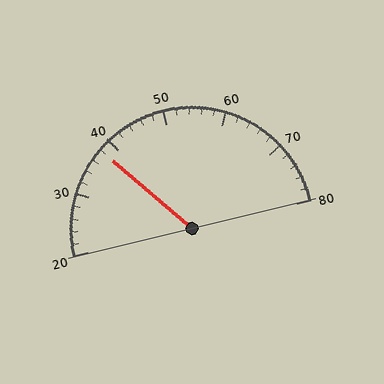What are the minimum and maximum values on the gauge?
The gauge ranges from 20 to 80.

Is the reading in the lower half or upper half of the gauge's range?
The reading is in the lower half of the range (20 to 80).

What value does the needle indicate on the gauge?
The needle indicates approximately 38.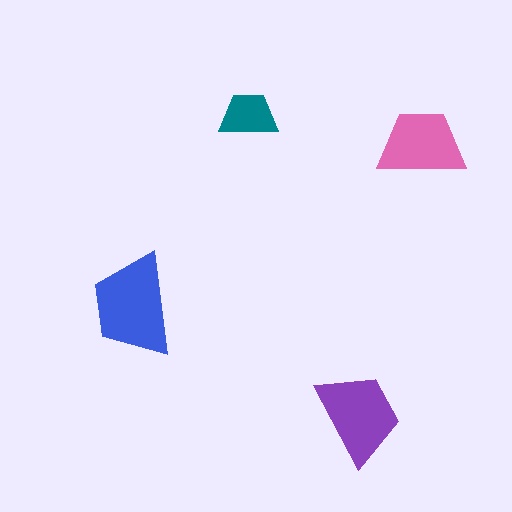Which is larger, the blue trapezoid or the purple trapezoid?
The blue one.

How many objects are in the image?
There are 4 objects in the image.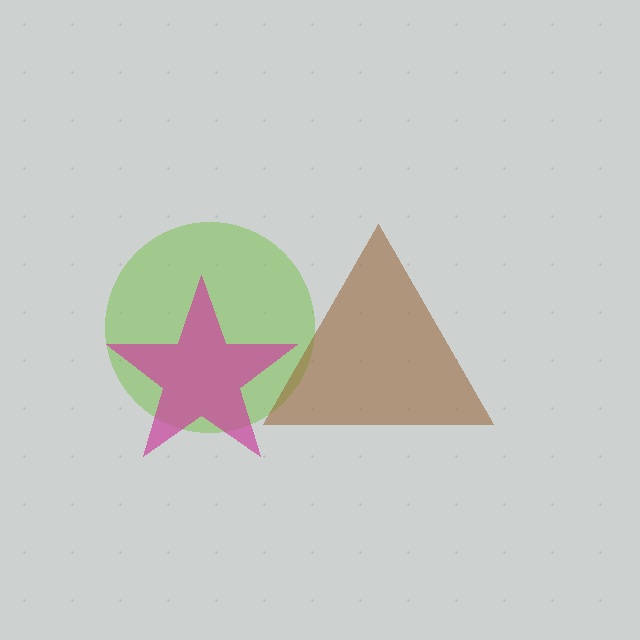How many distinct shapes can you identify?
There are 3 distinct shapes: a lime circle, a brown triangle, a magenta star.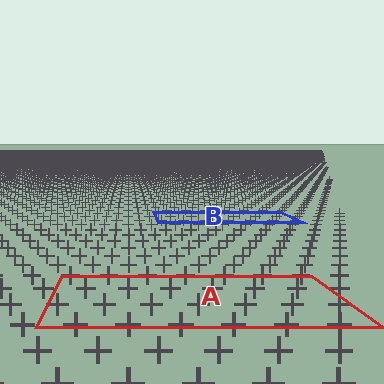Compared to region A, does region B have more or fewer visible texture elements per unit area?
Region B has more texture elements per unit area — they are packed more densely because it is farther away.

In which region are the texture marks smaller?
The texture marks are smaller in region B, because it is farther away.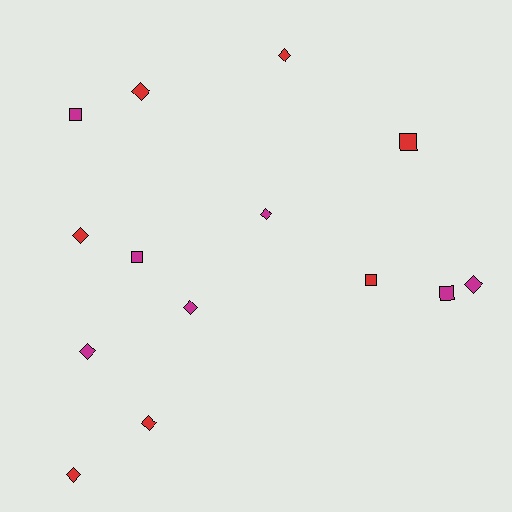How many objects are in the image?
There are 14 objects.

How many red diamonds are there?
There are 5 red diamonds.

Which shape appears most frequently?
Diamond, with 9 objects.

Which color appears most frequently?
Red, with 7 objects.